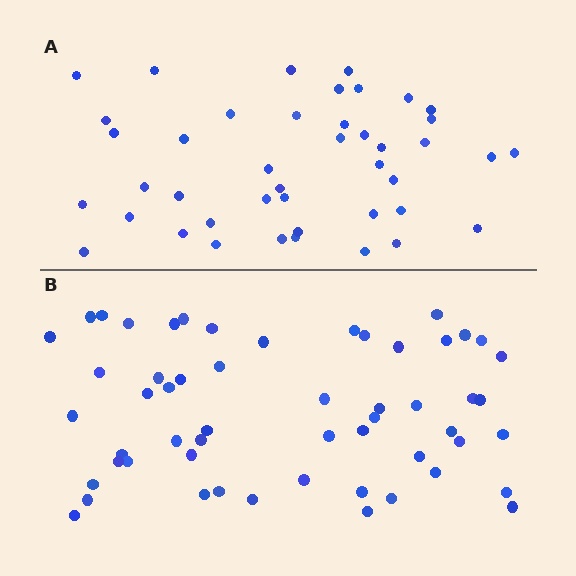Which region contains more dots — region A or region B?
Region B (the bottom region) has more dots.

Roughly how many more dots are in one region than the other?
Region B has roughly 12 or so more dots than region A.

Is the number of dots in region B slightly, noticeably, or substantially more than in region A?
Region B has noticeably more, but not dramatically so. The ratio is roughly 1.3 to 1.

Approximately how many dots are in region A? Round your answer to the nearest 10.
About 40 dots. (The exact count is 43, which rounds to 40.)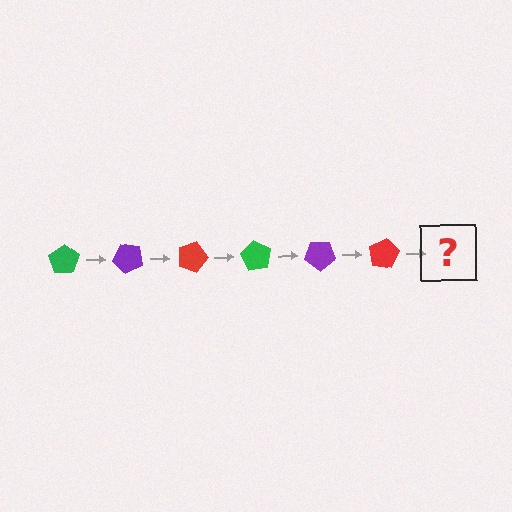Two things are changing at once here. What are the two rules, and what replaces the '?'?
The two rules are that it rotates 45 degrees each step and the color cycles through green, purple, and red. The '?' should be a green pentagon, rotated 270 degrees from the start.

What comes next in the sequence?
The next element should be a green pentagon, rotated 270 degrees from the start.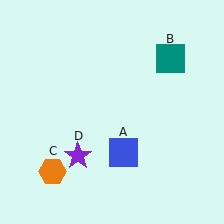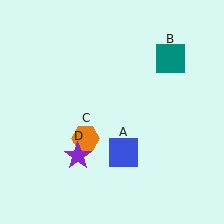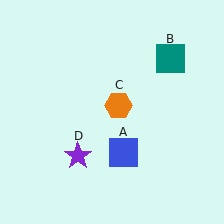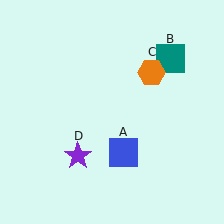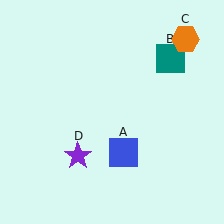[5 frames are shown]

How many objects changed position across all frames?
1 object changed position: orange hexagon (object C).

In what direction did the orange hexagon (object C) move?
The orange hexagon (object C) moved up and to the right.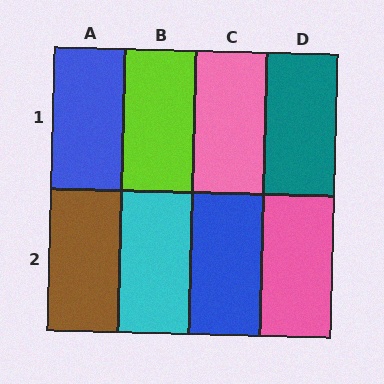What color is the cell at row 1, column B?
Lime.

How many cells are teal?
1 cell is teal.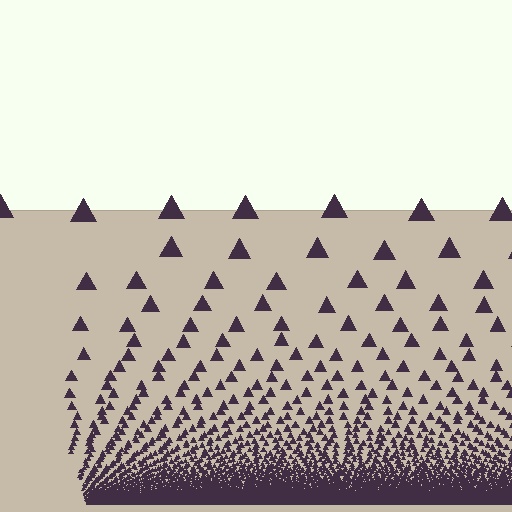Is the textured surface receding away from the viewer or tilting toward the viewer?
The surface appears to tilt toward the viewer. Texture elements get larger and sparser toward the top.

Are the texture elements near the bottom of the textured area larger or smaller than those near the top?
Smaller. The gradient is inverted — elements near the bottom are smaller and denser.